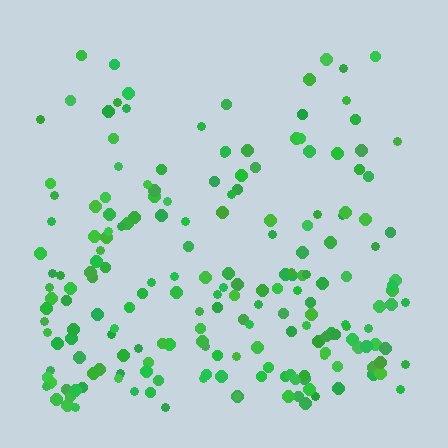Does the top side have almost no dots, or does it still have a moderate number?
Still a moderate number, just noticeably fewer than the bottom.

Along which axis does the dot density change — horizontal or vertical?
Vertical.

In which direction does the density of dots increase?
From top to bottom, with the bottom side densest.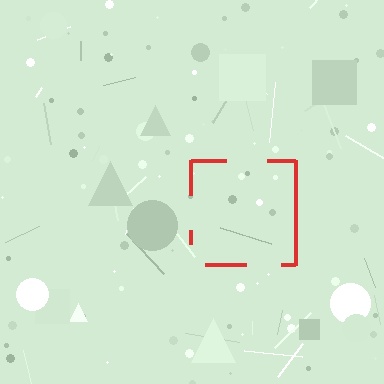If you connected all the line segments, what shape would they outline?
They would outline a square.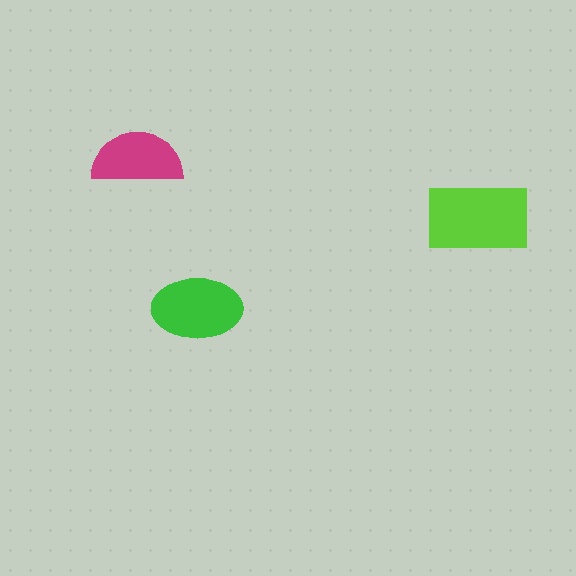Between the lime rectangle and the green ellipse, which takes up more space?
The lime rectangle.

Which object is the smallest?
The magenta semicircle.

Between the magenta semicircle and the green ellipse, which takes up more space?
The green ellipse.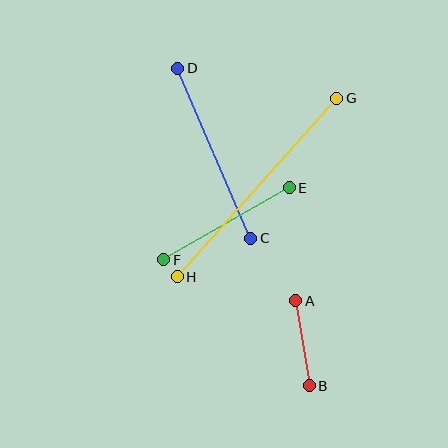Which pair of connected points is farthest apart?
Points G and H are farthest apart.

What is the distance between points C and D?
The distance is approximately 185 pixels.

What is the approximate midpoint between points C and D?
The midpoint is at approximately (214, 153) pixels.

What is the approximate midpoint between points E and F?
The midpoint is at approximately (227, 224) pixels.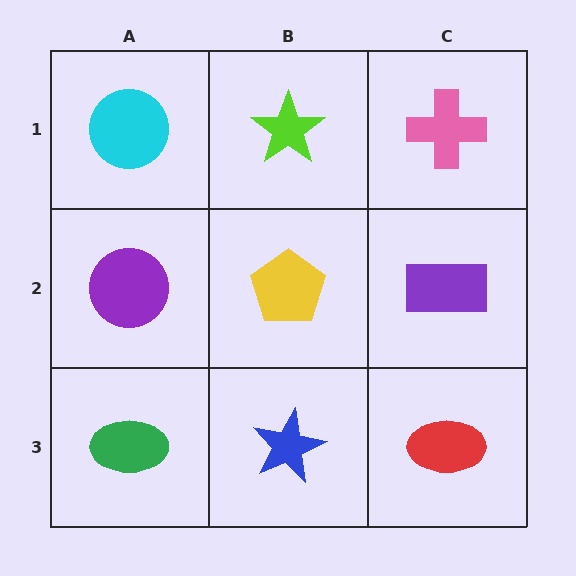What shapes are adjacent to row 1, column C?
A purple rectangle (row 2, column C), a lime star (row 1, column B).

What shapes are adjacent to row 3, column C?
A purple rectangle (row 2, column C), a blue star (row 3, column B).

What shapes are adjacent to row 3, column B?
A yellow pentagon (row 2, column B), a green ellipse (row 3, column A), a red ellipse (row 3, column C).